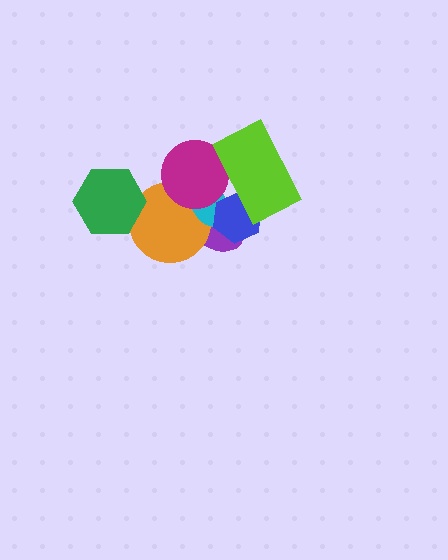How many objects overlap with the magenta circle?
3 objects overlap with the magenta circle.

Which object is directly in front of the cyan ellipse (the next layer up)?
The magenta circle is directly in front of the cyan ellipse.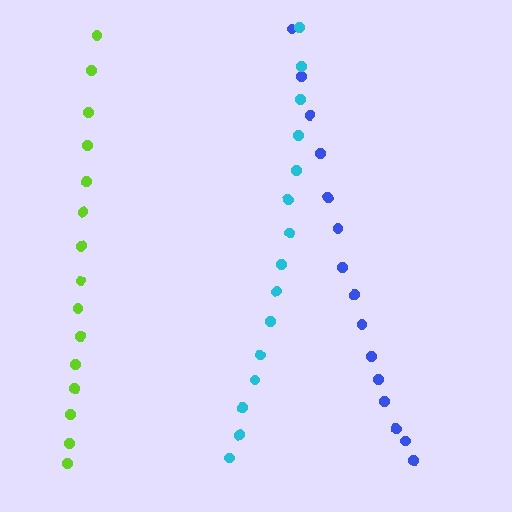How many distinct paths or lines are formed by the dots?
There are 3 distinct paths.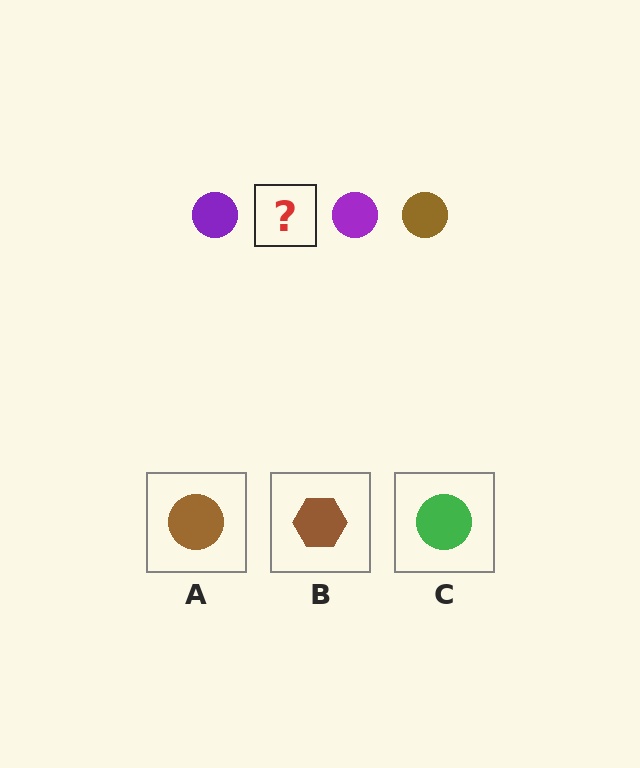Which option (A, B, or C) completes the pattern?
A.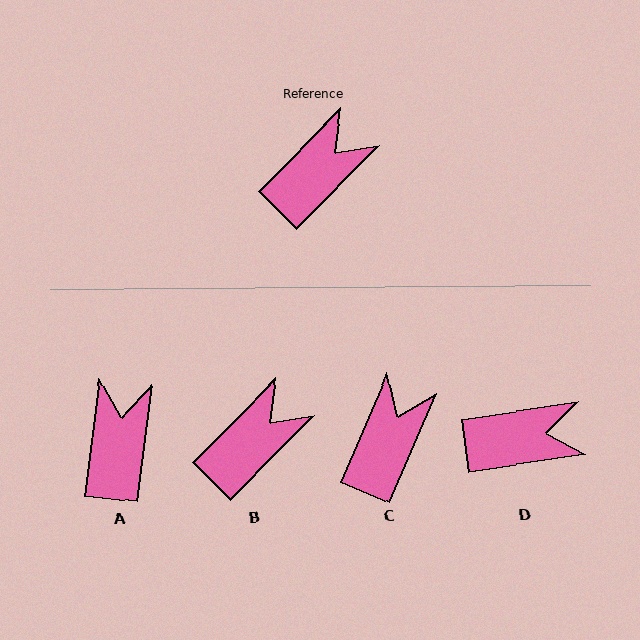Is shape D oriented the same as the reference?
No, it is off by about 37 degrees.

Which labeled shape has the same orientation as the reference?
B.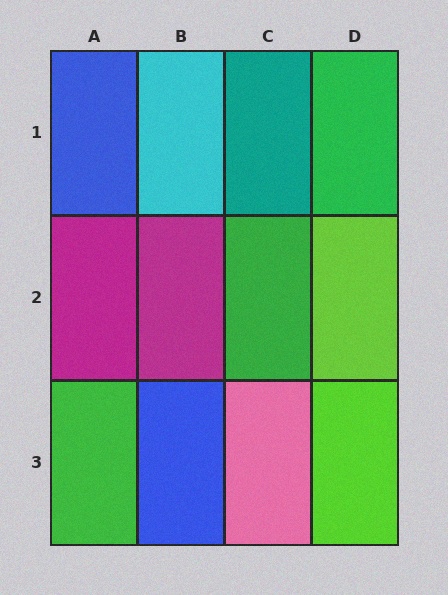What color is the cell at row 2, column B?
Magenta.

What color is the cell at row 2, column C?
Green.